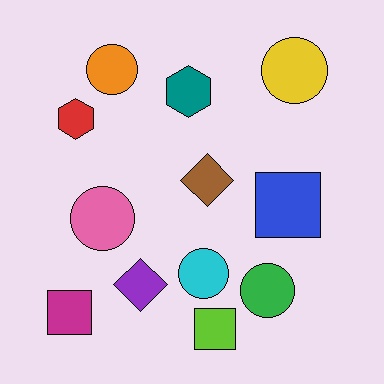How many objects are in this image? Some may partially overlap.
There are 12 objects.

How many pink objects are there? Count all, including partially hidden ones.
There is 1 pink object.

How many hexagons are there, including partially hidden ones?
There are 2 hexagons.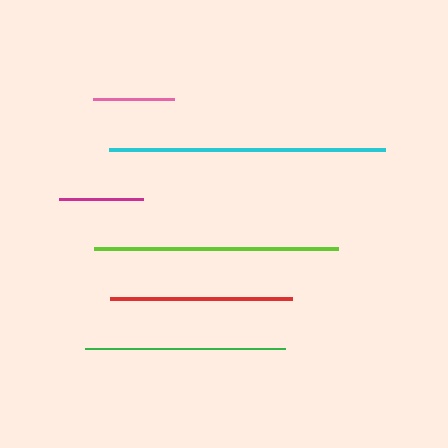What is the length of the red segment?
The red segment is approximately 182 pixels long.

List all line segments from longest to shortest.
From longest to shortest: cyan, lime, green, red, magenta, pink.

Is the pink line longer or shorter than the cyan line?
The cyan line is longer than the pink line.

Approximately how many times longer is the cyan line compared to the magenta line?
The cyan line is approximately 3.3 times the length of the magenta line.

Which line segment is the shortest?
The pink line is the shortest at approximately 81 pixels.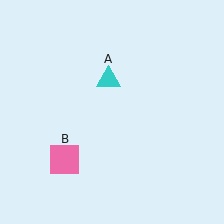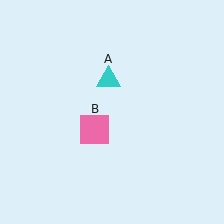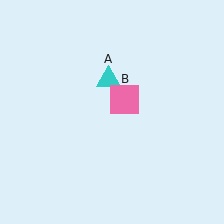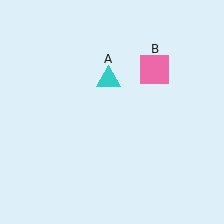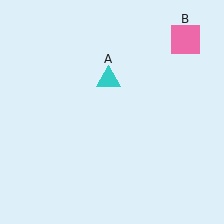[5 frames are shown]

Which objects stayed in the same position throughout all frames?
Cyan triangle (object A) remained stationary.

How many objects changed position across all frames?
1 object changed position: pink square (object B).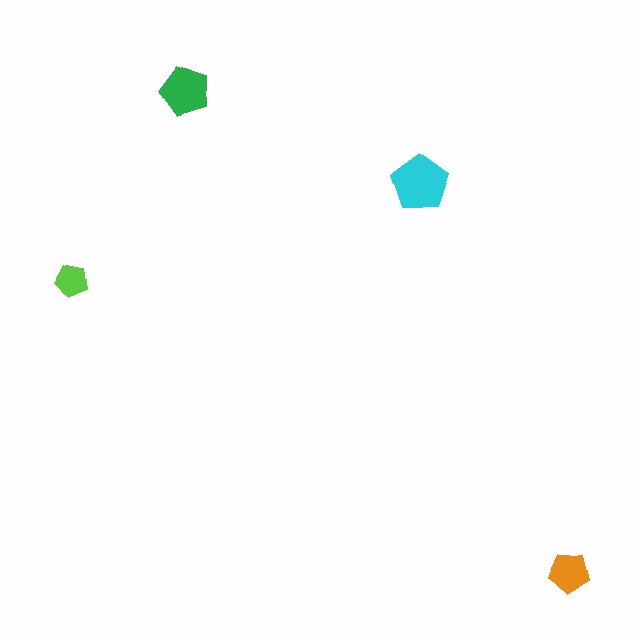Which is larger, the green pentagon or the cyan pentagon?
The cyan one.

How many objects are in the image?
There are 4 objects in the image.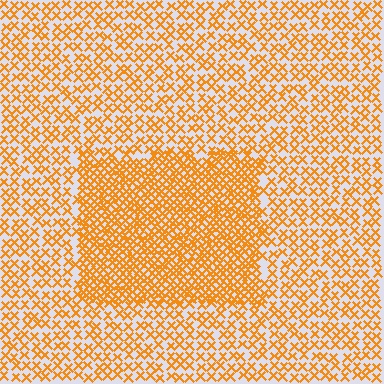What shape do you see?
I see a rectangle.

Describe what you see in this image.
The image contains small orange elements arranged at two different densities. A rectangle-shaped region is visible where the elements are more densely packed than the surrounding area.